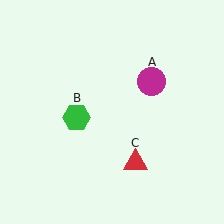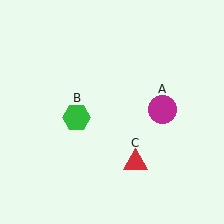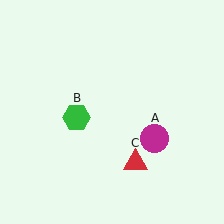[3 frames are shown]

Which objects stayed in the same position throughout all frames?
Green hexagon (object B) and red triangle (object C) remained stationary.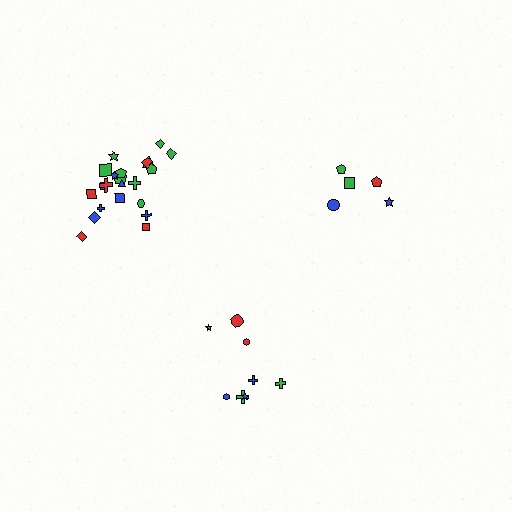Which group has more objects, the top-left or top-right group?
The top-left group.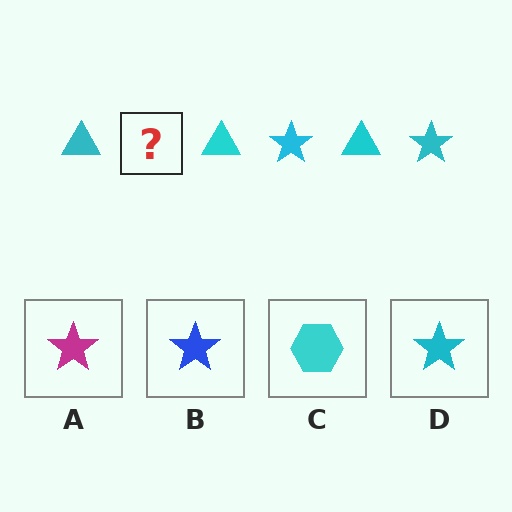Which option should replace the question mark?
Option D.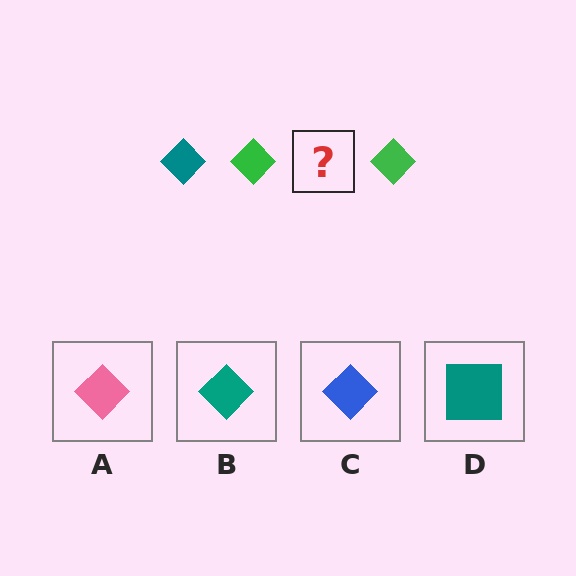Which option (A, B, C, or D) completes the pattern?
B.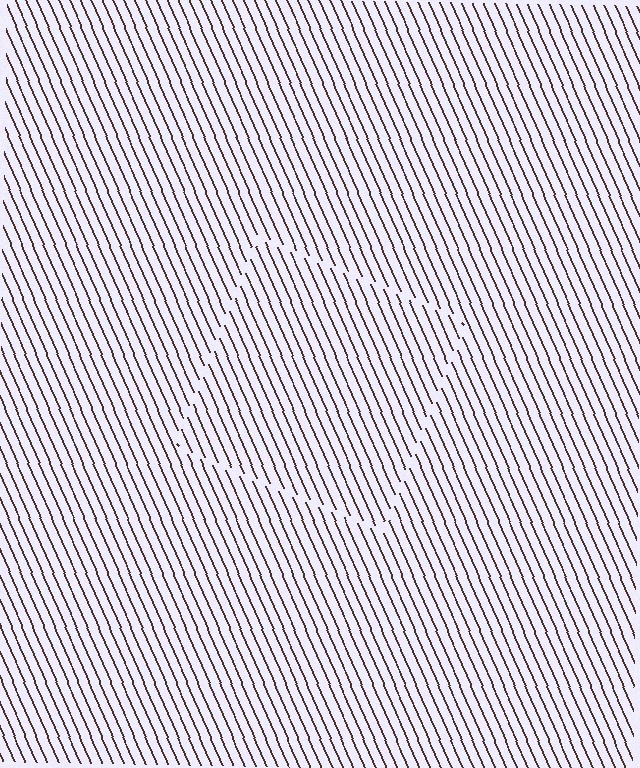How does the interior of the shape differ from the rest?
The interior of the shape contains the same grating, shifted by half a period — the contour is defined by the phase discontinuity where line-ends from the inner and outer gratings abut.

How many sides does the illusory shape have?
4 sides — the line-ends trace a square.